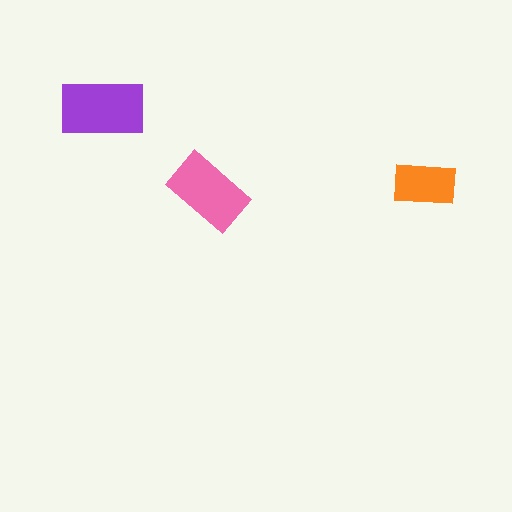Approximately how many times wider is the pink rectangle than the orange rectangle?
About 1.5 times wider.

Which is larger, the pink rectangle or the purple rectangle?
The purple one.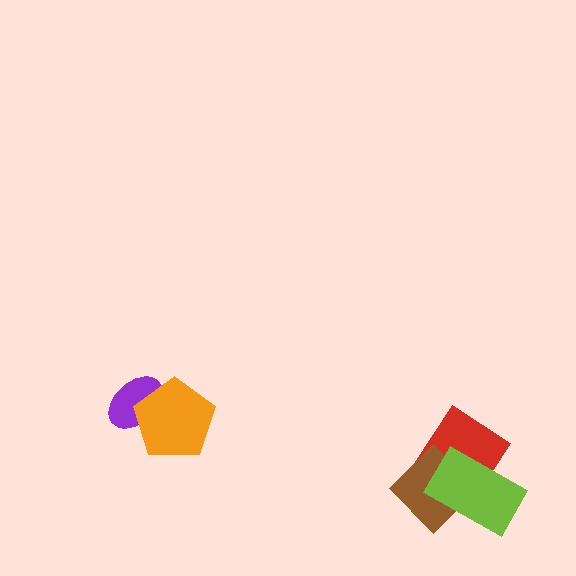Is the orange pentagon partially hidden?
No, no other shape covers it.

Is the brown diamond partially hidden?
Yes, it is partially covered by another shape.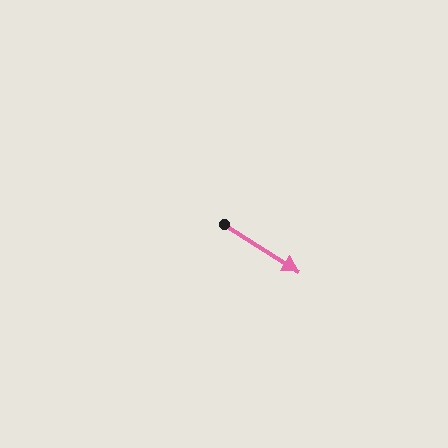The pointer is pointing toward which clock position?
Roughly 4 o'clock.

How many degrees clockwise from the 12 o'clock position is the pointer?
Approximately 123 degrees.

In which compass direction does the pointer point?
Southeast.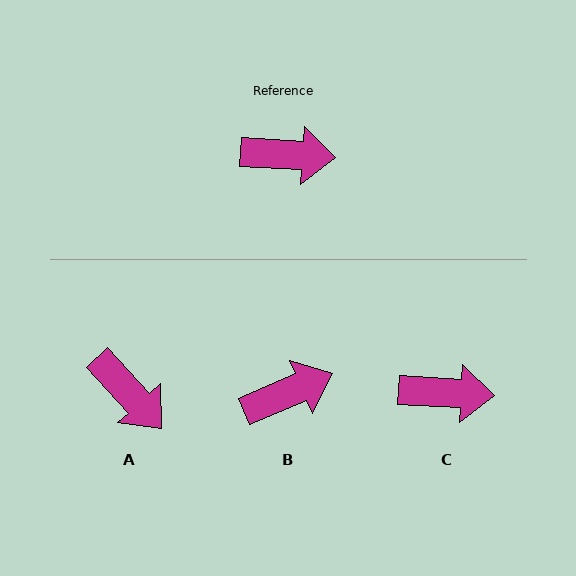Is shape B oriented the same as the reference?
No, it is off by about 27 degrees.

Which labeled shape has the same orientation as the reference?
C.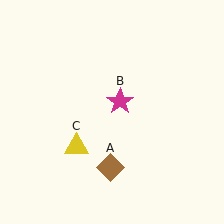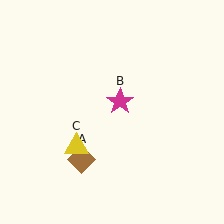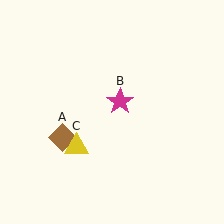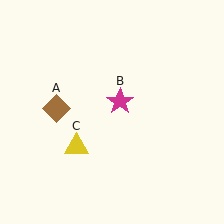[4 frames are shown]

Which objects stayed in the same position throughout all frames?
Magenta star (object B) and yellow triangle (object C) remained stationary.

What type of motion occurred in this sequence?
The brown diamond (object A) rotated clockwise around the center of the scene.